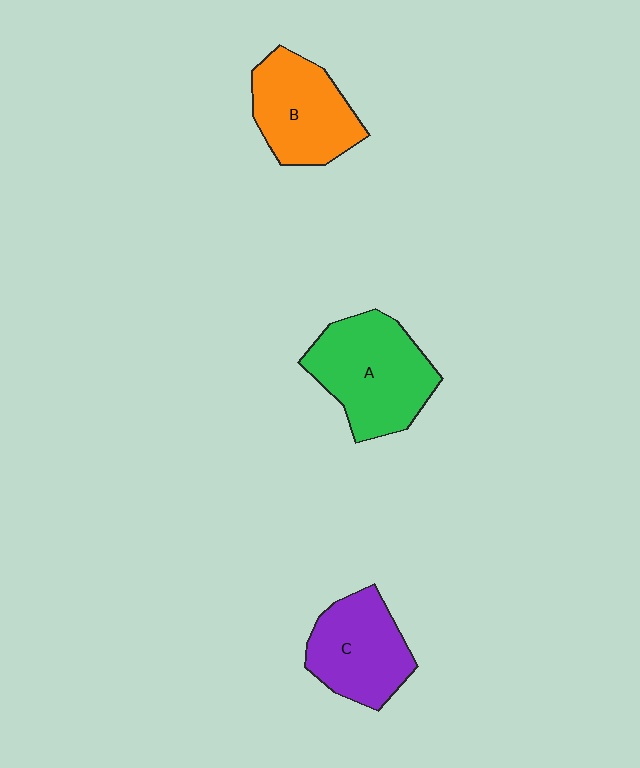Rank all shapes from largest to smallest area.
From largest to smallest: A (green), B (orange), C (purple).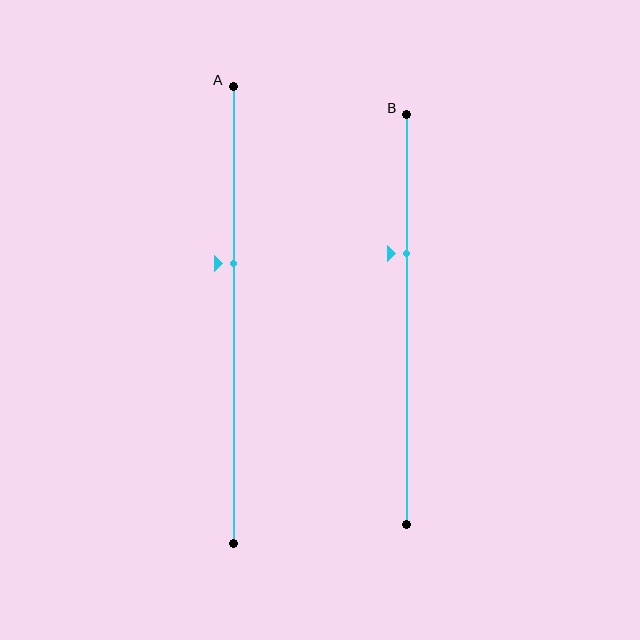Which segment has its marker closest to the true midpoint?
Segment A has its marker closest to the true midpoint.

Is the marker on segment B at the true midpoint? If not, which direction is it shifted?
No, the marker on segment B is shifted upward by about 16% of the segment length.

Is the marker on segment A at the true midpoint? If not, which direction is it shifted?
No, the marker on segment A is shifted upward by about 11% of the segment length.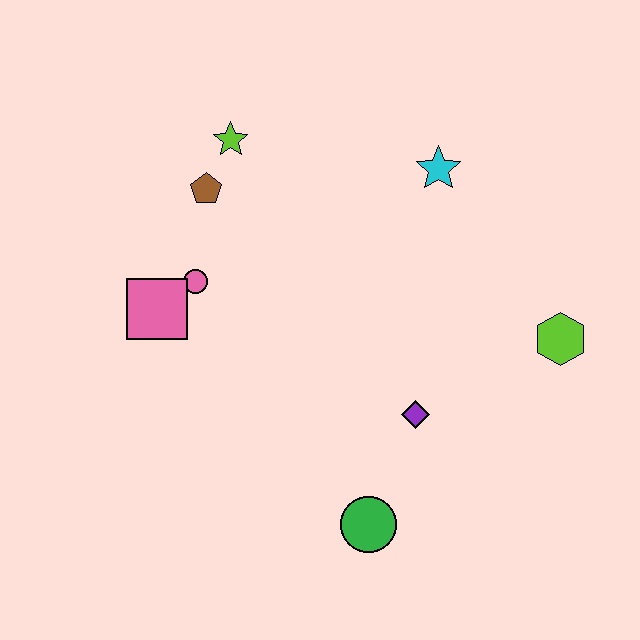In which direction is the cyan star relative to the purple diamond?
The cyan star is above the purple diamond.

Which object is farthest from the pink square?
The lime hexagon is farthest from the pink square.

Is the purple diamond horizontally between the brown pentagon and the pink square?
No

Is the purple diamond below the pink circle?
Yes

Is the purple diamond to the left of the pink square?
No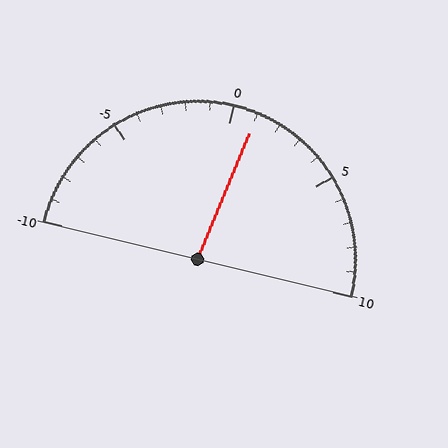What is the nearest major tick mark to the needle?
The nearest major tick mark is 0.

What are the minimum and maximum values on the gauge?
The gauge ranges from -10 to 10.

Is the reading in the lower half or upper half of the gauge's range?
The reading is in the upper half of the range (-10 to 10).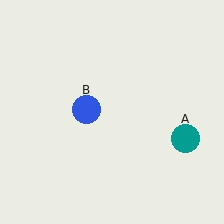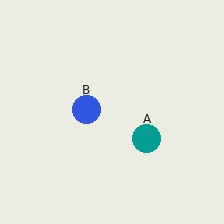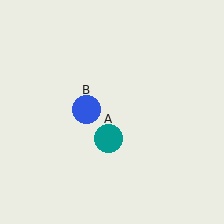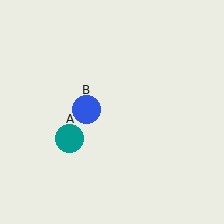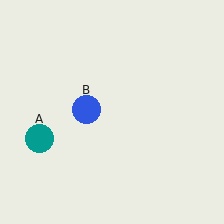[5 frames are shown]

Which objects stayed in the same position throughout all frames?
Blue circle (object B) remained stationary.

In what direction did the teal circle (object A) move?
The teal circle (object A) moved left.